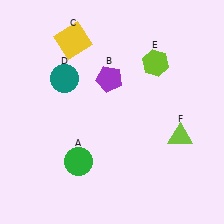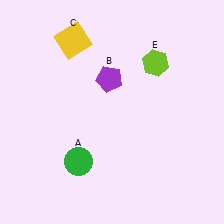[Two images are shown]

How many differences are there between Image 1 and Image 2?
There are 2 differences between the two images.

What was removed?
The lime triangle (F), the teal circle (D) were removed in Image 2.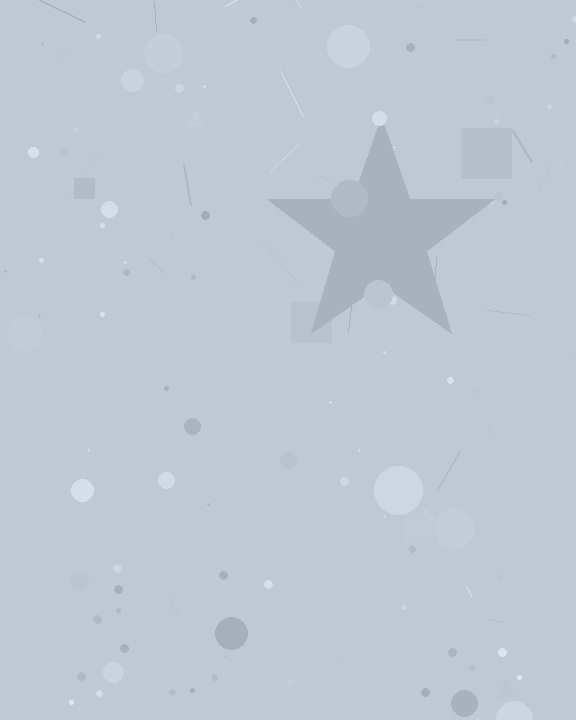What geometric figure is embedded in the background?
A star is embedded in the background.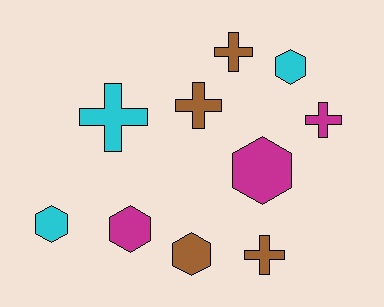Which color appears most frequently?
Brown, with 4 objects.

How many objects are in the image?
There are 10 objects.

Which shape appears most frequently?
Cross, with 5 objects.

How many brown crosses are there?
There are 3 brown crosses.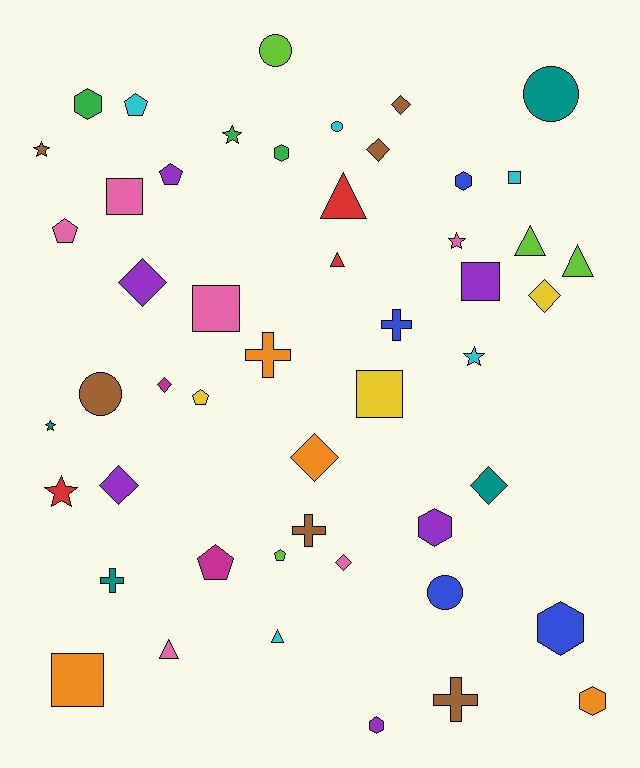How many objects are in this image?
There are 50 objects.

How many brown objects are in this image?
There are 6 brown objects.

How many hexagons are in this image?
There are 7 hexagons.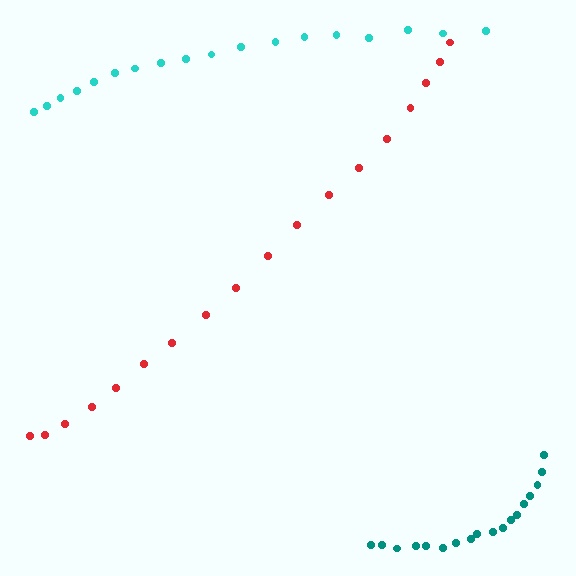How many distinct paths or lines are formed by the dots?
There are 3 distinct paths.